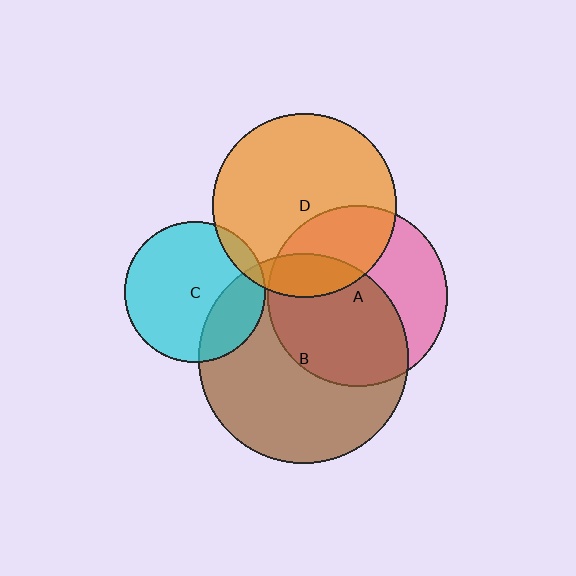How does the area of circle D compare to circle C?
Approximately 1.7 times.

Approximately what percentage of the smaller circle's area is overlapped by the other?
Approximately 15%.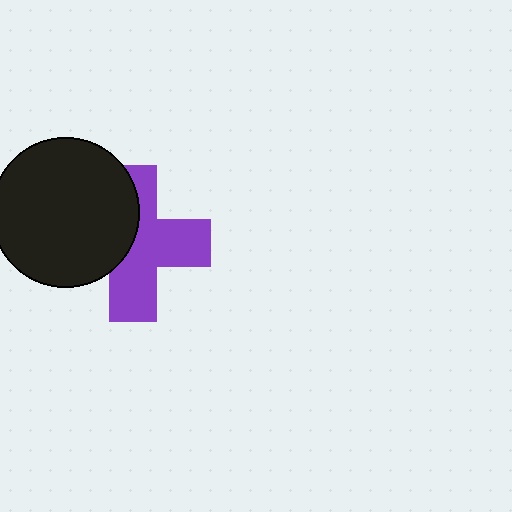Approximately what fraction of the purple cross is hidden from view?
Roughly 41% of the purple cross is hidden behind the black circle.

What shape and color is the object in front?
The object in front is a black circle.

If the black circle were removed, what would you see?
You would see the complete purple cross.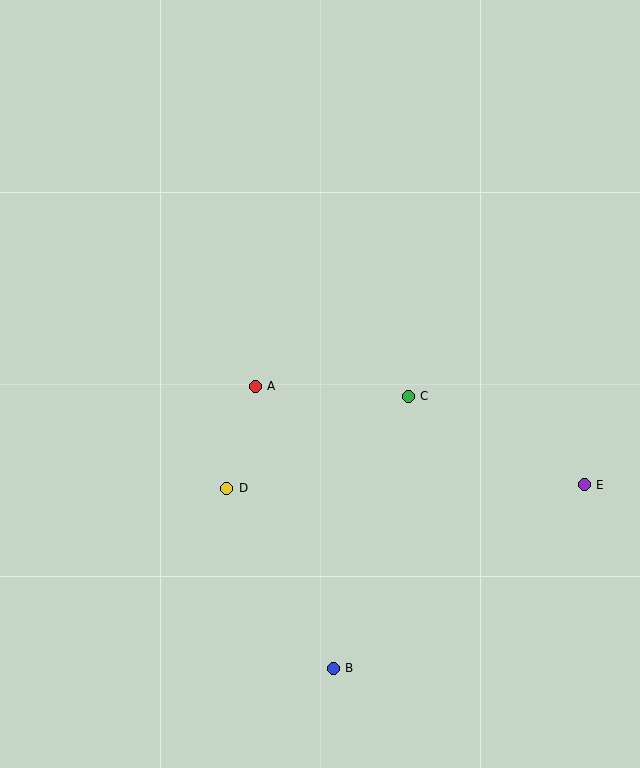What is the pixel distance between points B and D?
The distance between B and D is 209 pixels.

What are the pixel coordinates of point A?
Point A is at (255, 386).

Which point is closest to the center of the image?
Point A at (255, 386) is closest to the center.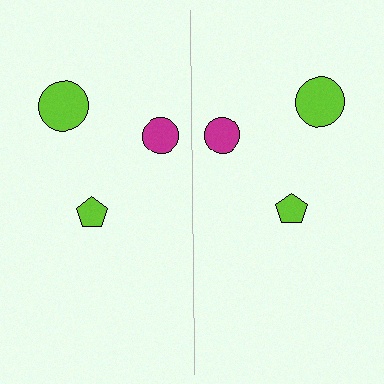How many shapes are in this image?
There are 6 shapes in this image.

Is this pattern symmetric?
Yes, this pattern has bilateral (reflection) symmetry.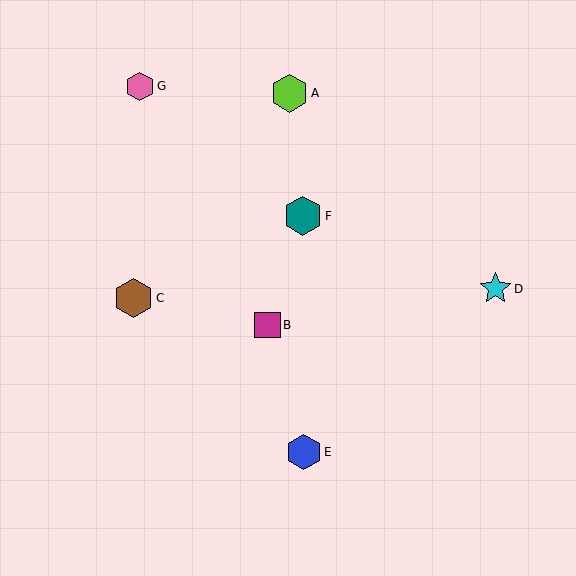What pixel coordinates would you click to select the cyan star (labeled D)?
Click at (495, 289) to select the cyan star D.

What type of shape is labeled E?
Shape E is a blue hexagon.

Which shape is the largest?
The brown hexagon (labeled C) is the largest.